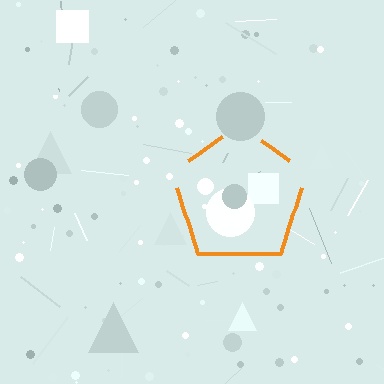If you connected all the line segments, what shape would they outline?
They would outline a pentagon.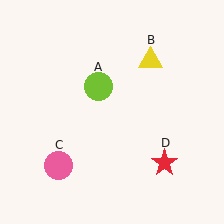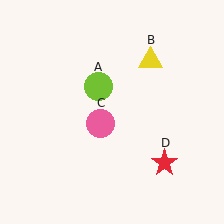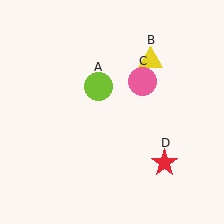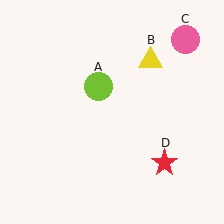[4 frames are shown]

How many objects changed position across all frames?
1 object changed position: pink circle (object C).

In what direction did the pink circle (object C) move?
The pink circle (object C) moved up and to the right.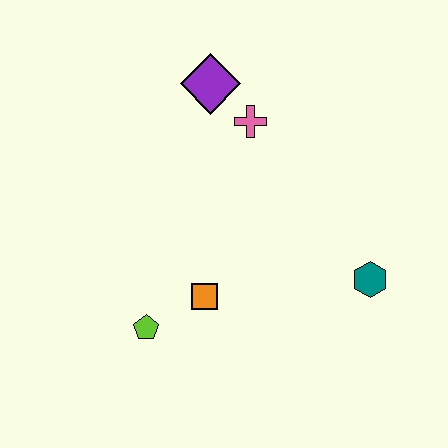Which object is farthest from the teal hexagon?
The purple diamond is farthest from the teal hexagon.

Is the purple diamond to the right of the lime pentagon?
Yes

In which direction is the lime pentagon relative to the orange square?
The lime pentagon is to the left of the orange square.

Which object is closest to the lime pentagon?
The orange square is closest to the lime pentagon.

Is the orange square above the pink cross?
No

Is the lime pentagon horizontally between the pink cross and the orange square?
No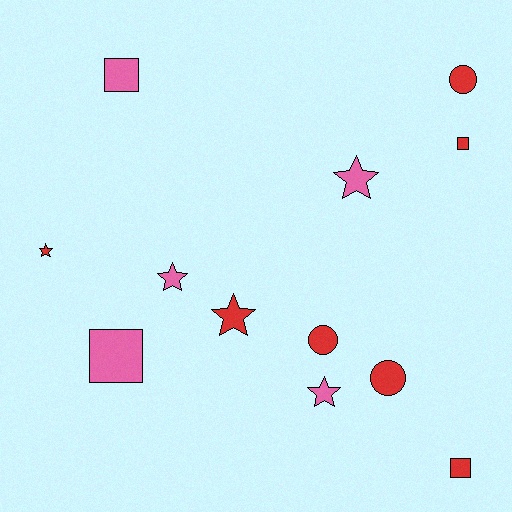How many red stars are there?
There are 2 red stars.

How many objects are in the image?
There are 12 objects.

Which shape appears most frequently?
Star, with 5 objects.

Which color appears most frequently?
Red, with 7 objects.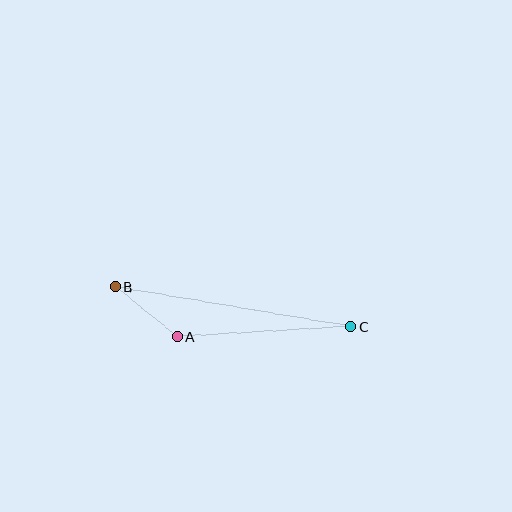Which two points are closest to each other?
Points A and B are closest to each other.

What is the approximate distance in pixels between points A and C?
The distance between A and C is approximately 174 pixels.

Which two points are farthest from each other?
Points B and C are farthest from each other.